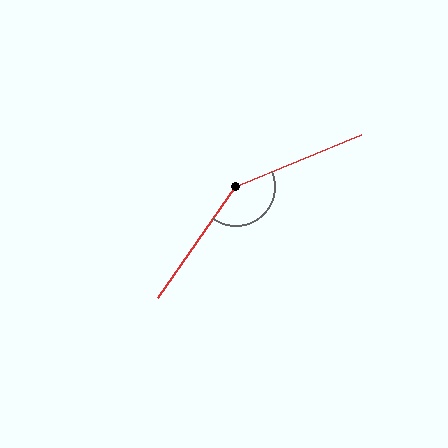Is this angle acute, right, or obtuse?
It is obtuse.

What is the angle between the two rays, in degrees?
Approximately 148 degrees.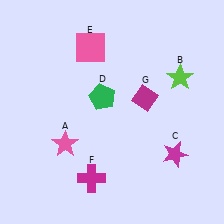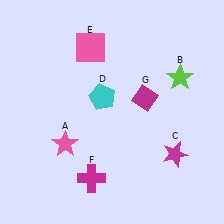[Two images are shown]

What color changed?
The pentagon (D) changed from green in Image 1 to cyan in Image 2.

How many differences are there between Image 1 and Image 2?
There is 1 difference between the two images.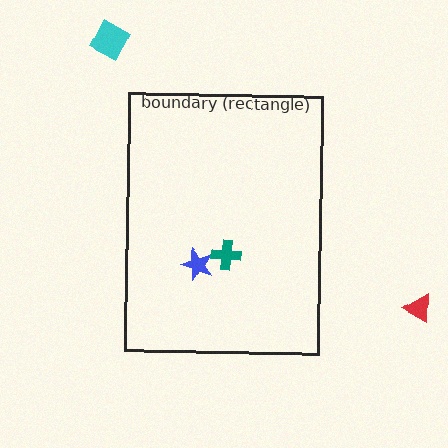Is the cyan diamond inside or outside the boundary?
Outside.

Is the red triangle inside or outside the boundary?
Outside.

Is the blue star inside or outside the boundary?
Inside.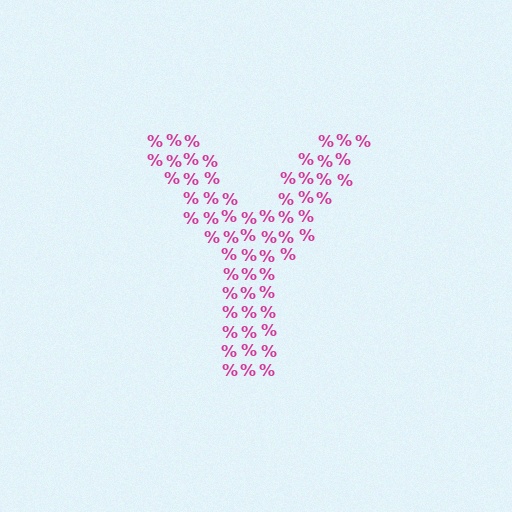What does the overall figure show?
The overall figure shows the letter Y.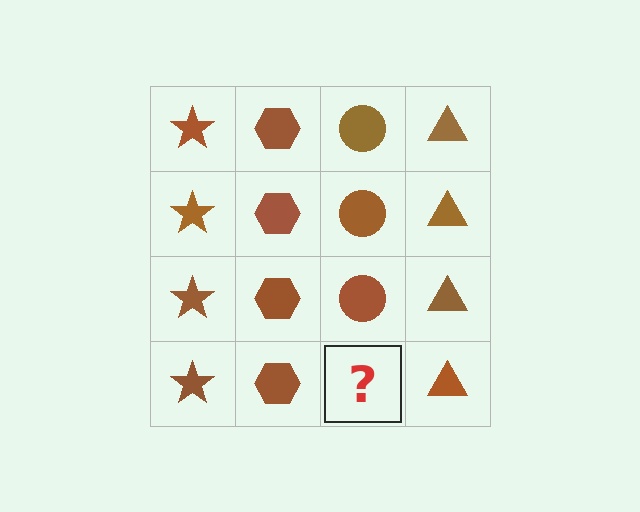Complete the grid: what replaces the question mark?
The question mark should be replaced with a brown circle.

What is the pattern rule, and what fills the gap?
The rule is that each column has a consistent shape. The gap should be filled with a brown circle.